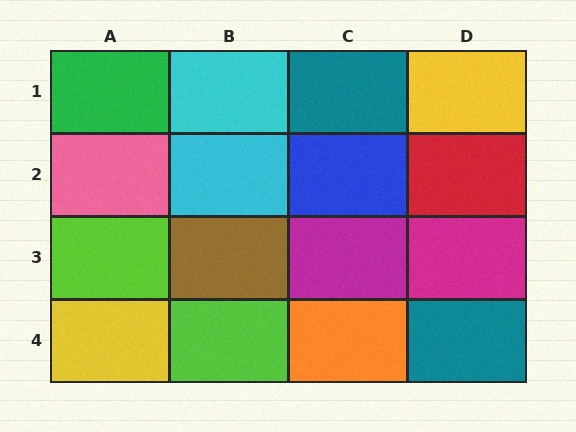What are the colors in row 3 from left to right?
Lime, brown, magenta, magenta.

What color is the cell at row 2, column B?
Cyan.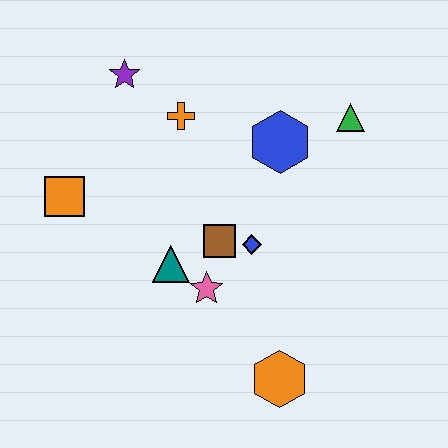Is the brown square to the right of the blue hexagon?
No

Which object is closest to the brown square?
The blue diamond is closest to the brown square.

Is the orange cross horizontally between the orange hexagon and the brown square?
No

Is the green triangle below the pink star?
No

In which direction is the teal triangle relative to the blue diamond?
The teal triangle is to the left of the blue diamond.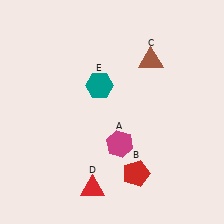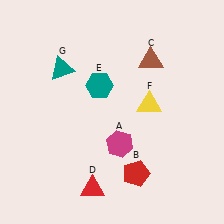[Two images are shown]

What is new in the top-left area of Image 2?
A teal triangle (G) was added in the top-left area of Image 2.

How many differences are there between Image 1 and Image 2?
There are 2 differences between the two images.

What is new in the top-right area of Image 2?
A yellow triangle (F) was added in the top-right area of Image 2.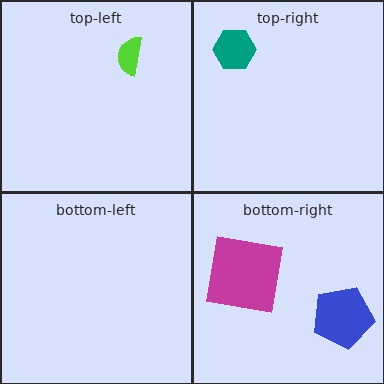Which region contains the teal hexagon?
The top-right region.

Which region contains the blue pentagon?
The bottom-right region.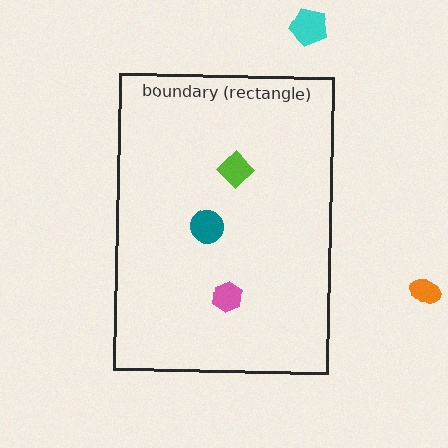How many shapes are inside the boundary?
3 inside, 2 outside.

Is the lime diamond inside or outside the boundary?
Inside.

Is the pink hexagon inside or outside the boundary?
Inside.